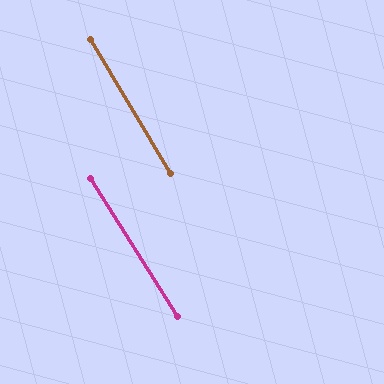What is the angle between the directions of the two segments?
Approximately 1 degree.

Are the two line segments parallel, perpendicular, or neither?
Parallel — their directions differ by only 1.4°.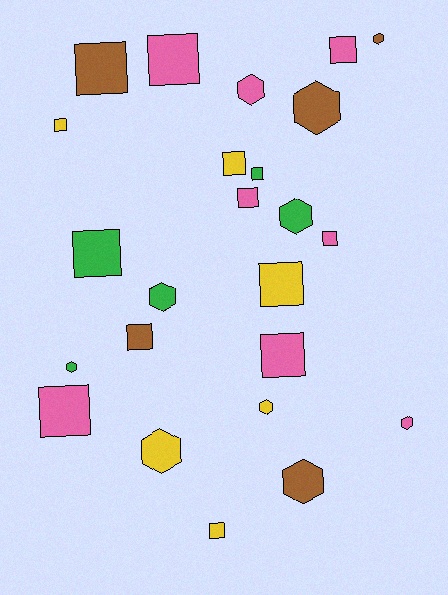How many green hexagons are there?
There are 3 green hexagons.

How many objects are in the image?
There are 24 objects.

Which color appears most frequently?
Pink, with 8 objects.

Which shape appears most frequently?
Square, with 14 objects.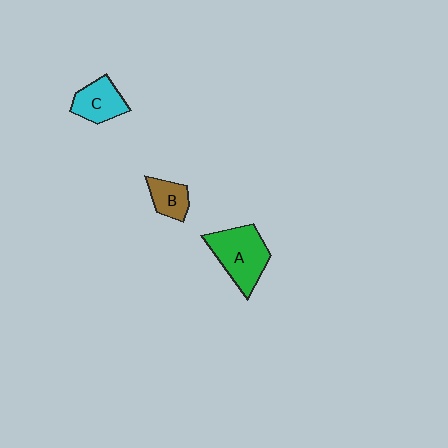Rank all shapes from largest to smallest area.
From largest to smallest: A (green), C (cyan), B (brown).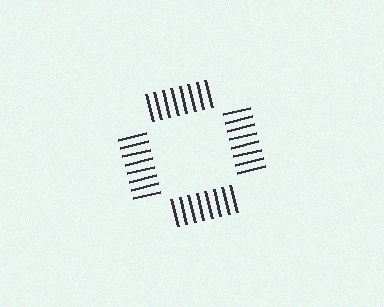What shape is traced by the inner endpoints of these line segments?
An illusory square — the line segments terminate on its edges but no continuous stroke is drawn.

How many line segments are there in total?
32 — 8 along each of the 4 edges.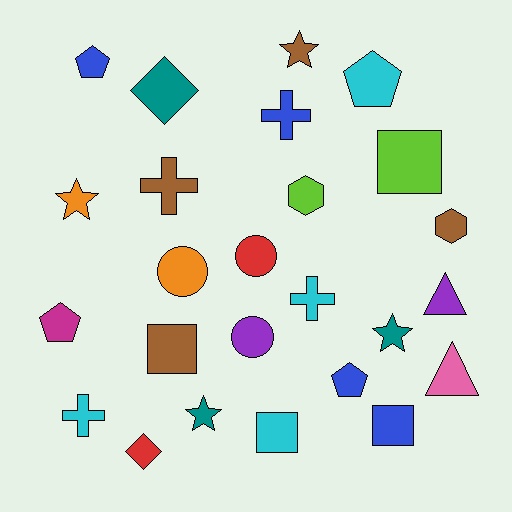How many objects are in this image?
There are 25 objects.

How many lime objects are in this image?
There are 2 lime objects.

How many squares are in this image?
There are 4 squares.